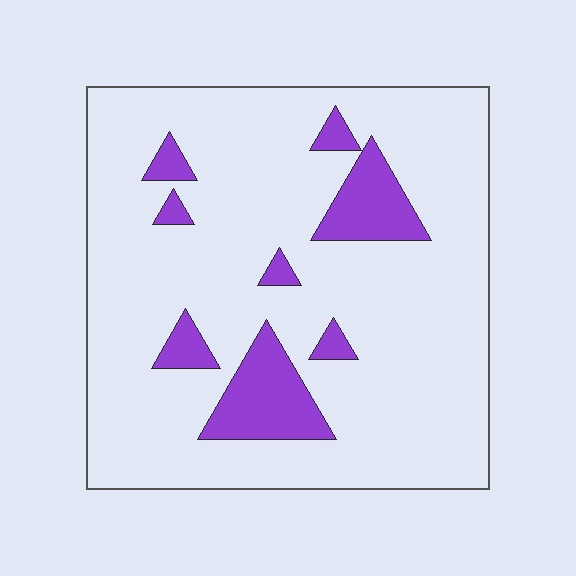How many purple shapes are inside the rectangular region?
8.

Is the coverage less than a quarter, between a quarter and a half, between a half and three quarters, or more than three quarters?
Less than a quarter.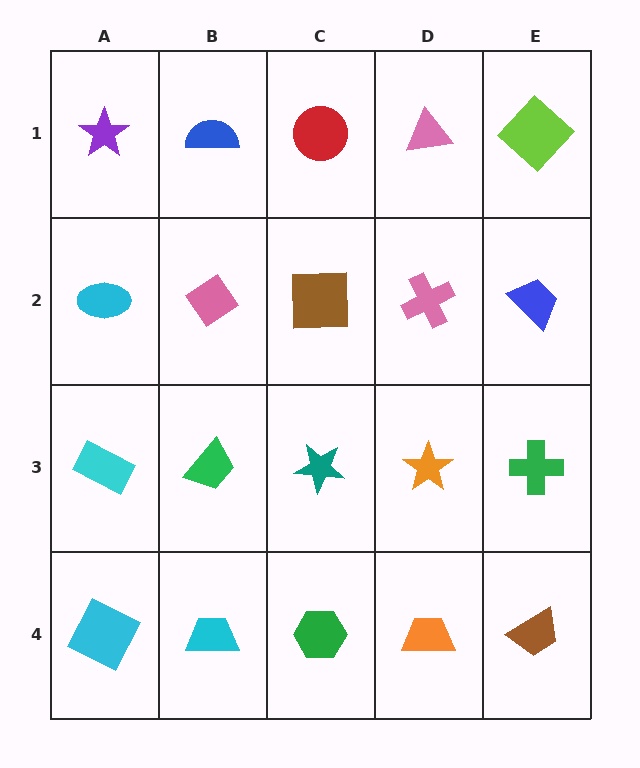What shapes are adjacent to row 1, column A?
A cyan ellipse (row 2, column A), a blue semicircle (row 1, column B).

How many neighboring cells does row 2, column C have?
4.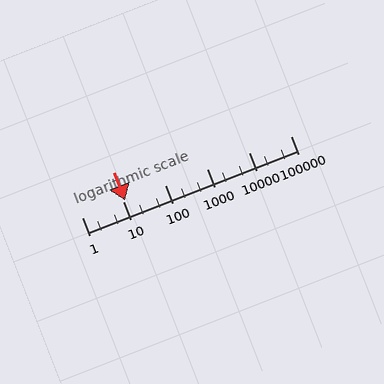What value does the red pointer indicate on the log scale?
The pointer indicates approximately 11.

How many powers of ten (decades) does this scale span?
The scale spans 5 decades, from 1 to 100000.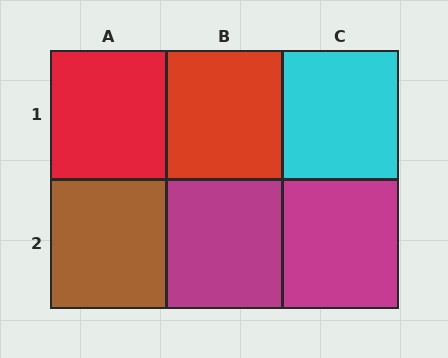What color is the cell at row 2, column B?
Magenta.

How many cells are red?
2 cells are red.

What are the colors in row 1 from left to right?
Red, red, cyan.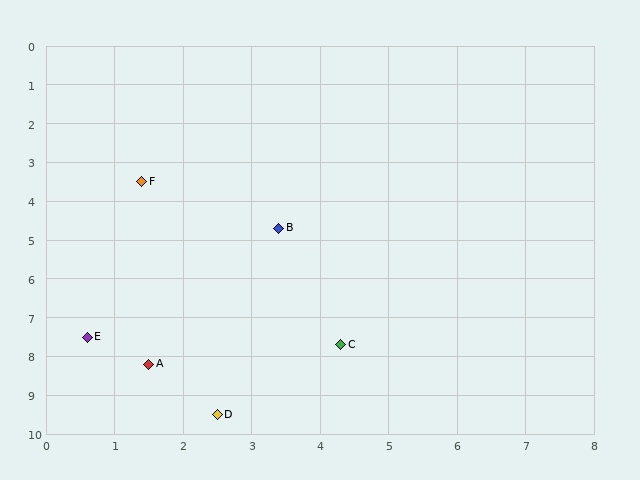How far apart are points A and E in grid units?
Points A and E are about 1.1 grid units apart.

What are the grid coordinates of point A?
Point A is at approximately (1.5, 8.2).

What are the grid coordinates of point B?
Point B is at approximately (3.4, 4.7).